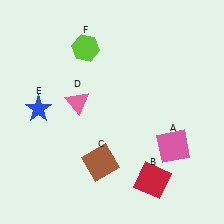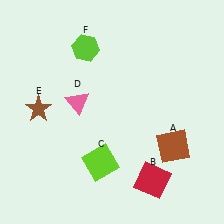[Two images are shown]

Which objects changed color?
A changed from pink to brown. C changed from brown to lime. E changed from blue to brown.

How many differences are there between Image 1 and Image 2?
There are 3 differences between the two images.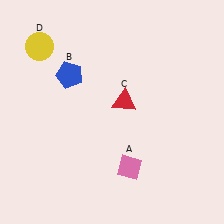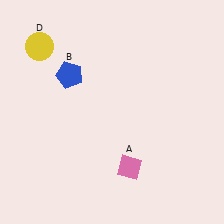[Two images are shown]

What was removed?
The red triangle (C) was removed in Image 2.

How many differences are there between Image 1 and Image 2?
There is 1 difference between the two images.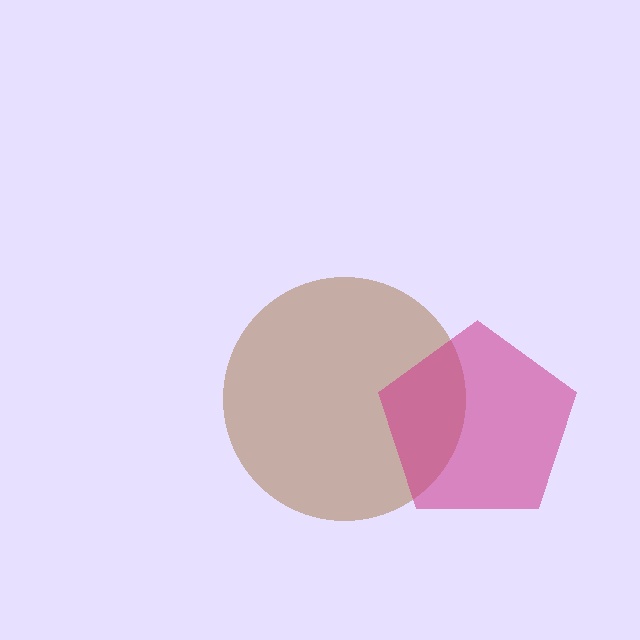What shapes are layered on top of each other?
The layered shapes are: a brown circle, a magenta pentagon.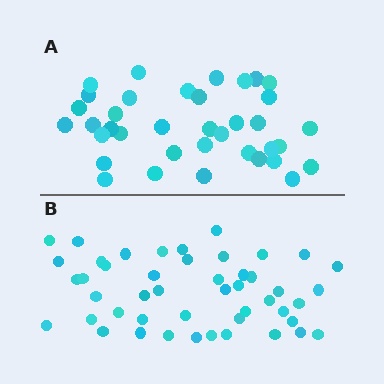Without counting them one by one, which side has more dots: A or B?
Region B (the bottom region) has more dots.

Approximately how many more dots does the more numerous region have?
Region B has roughly 10 or so more dots than region A.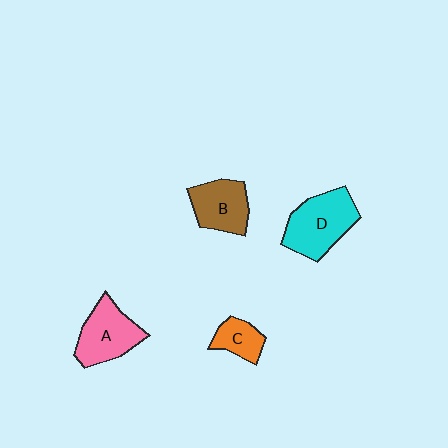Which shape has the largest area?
Shape D (cyan).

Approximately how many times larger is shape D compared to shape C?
Approximately 2.2 times.